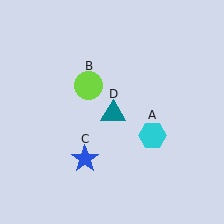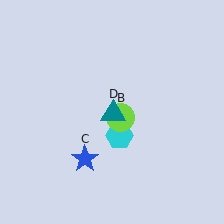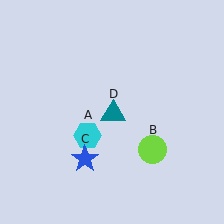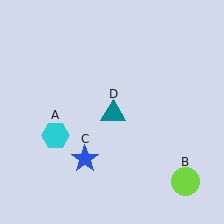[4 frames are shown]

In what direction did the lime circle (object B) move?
The lime circle (object B) moved down and to the right.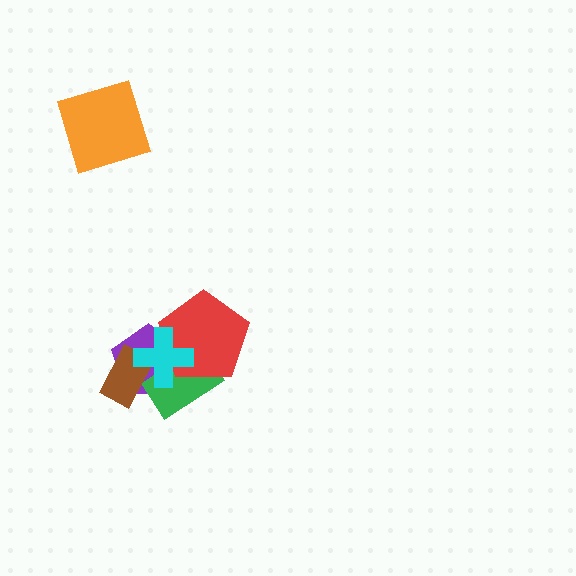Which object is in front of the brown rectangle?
The cyan cross is in front of the brown rectangle.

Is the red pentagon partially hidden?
Yes, it is partially covered by another shape.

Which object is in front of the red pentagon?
The cyan cross is in front of the red pentagon.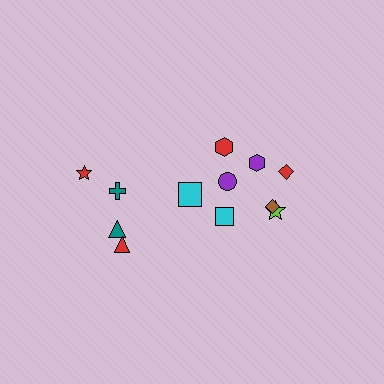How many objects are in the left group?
There are 4 objects.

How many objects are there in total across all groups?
There are 12 objects.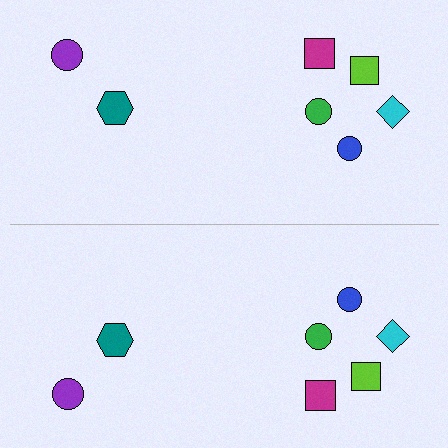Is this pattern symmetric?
Yes, this pattern has bilateral (reflection) symmetry.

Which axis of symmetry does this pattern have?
The pattern has a horizontal axis of symmetry running through the center of the image.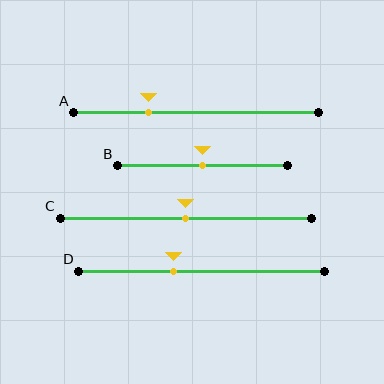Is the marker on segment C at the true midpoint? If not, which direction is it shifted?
Yes, the marker on segment C is at the true midpoint.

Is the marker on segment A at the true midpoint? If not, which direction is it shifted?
No, the marker on segment A is shifted to the left by about 19% of the segment length.